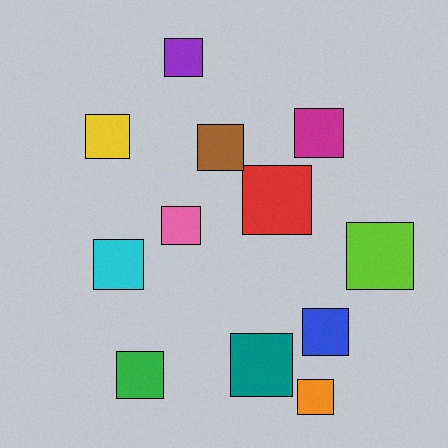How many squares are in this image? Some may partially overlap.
There are 12 squares.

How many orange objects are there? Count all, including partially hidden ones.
There is 1 orange object.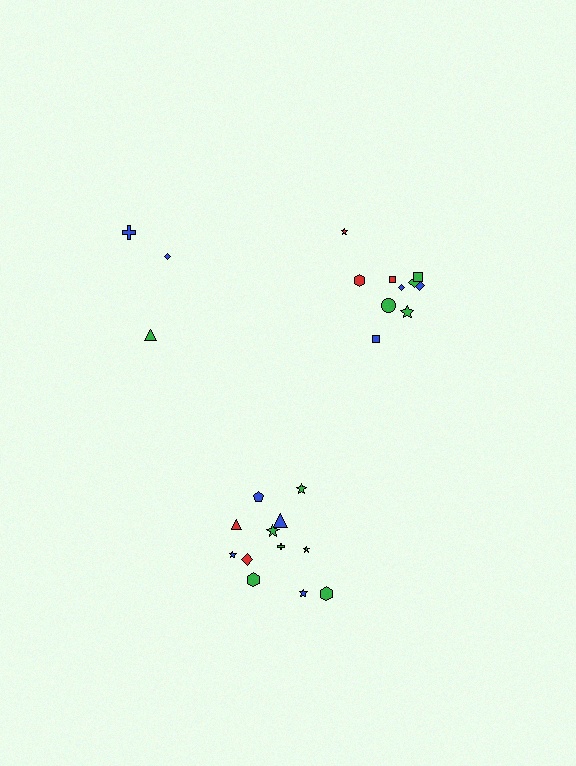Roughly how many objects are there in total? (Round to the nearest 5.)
Roughly 25 objects in total.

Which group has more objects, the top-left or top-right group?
The top-right group.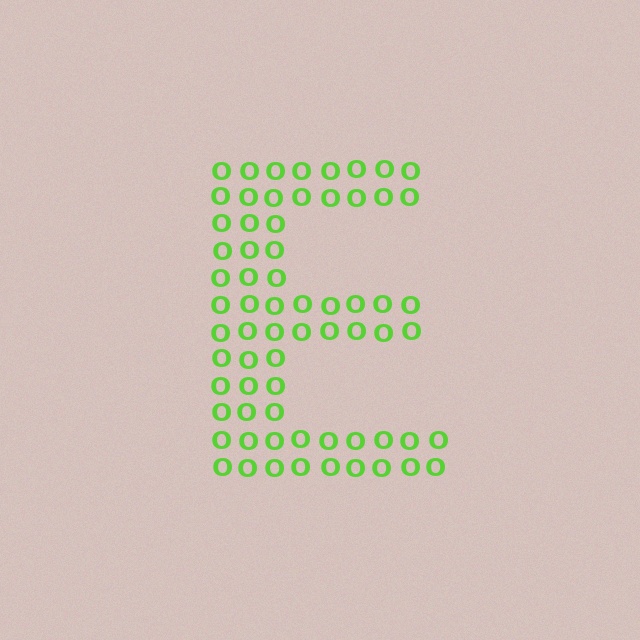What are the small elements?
The small elements are letter O's.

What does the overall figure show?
The overall figure shows the letter E.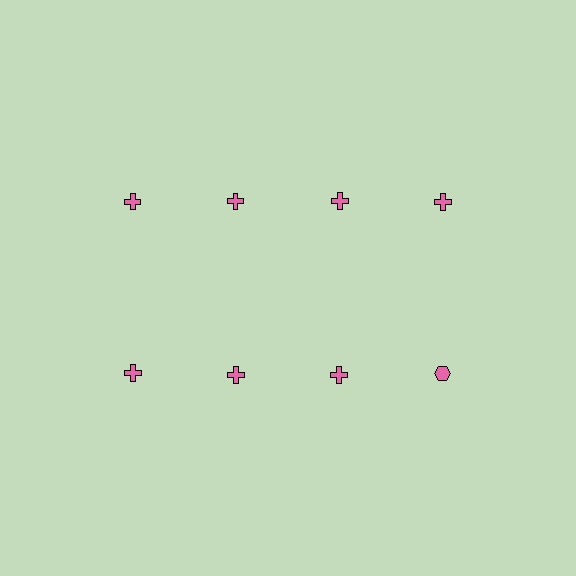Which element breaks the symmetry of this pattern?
The pink hexagon in the second row, second from right column breaks the symmetry. All other shapes are pink crosses.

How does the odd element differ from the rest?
It has a different shape: hexagon instead of cross.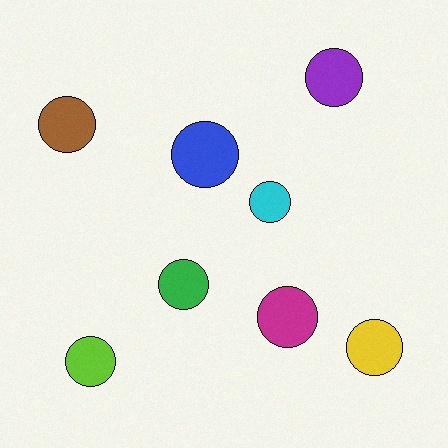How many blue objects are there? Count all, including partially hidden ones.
There is 1 blue object.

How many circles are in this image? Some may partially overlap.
There are 8 circles.